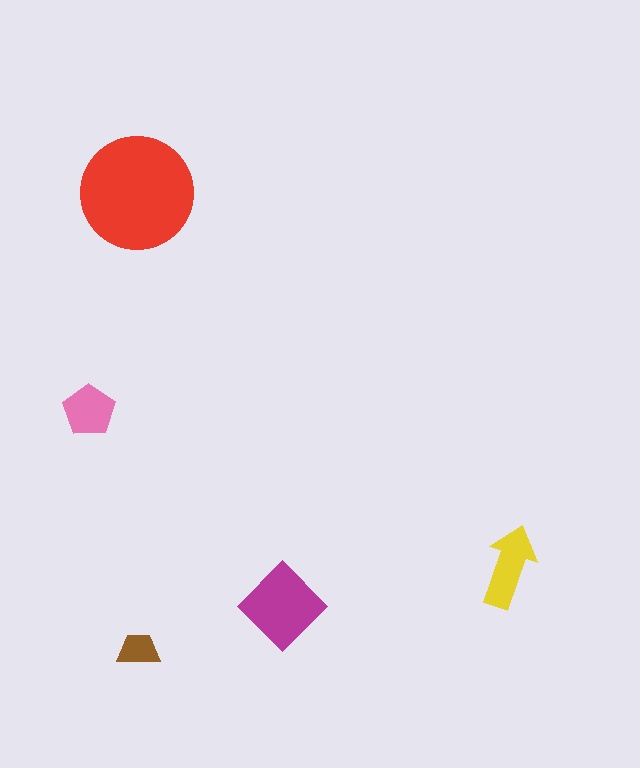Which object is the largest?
The red circle.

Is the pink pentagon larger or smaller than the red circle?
Smaller.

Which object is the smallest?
The brown trapezoid.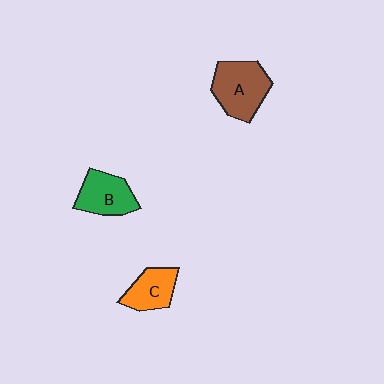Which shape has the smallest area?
Shape C (orange).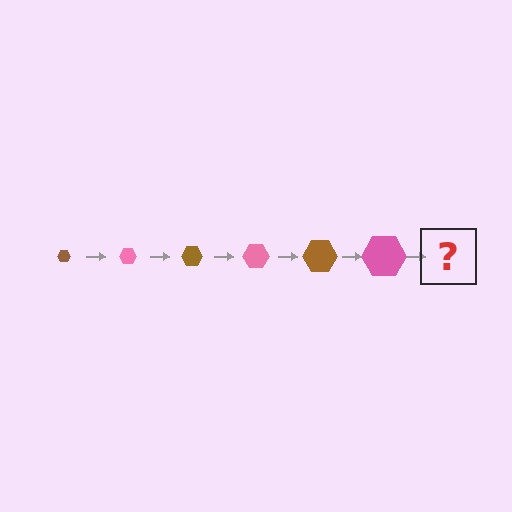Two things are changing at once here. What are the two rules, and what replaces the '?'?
The two rules are that the hexagon grows larger each step and the color cycles through brown and pink. The '?' should be a brown hexagon, larger than the previous one.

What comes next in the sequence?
The next element should be a brown hexagon, larger than the previous one.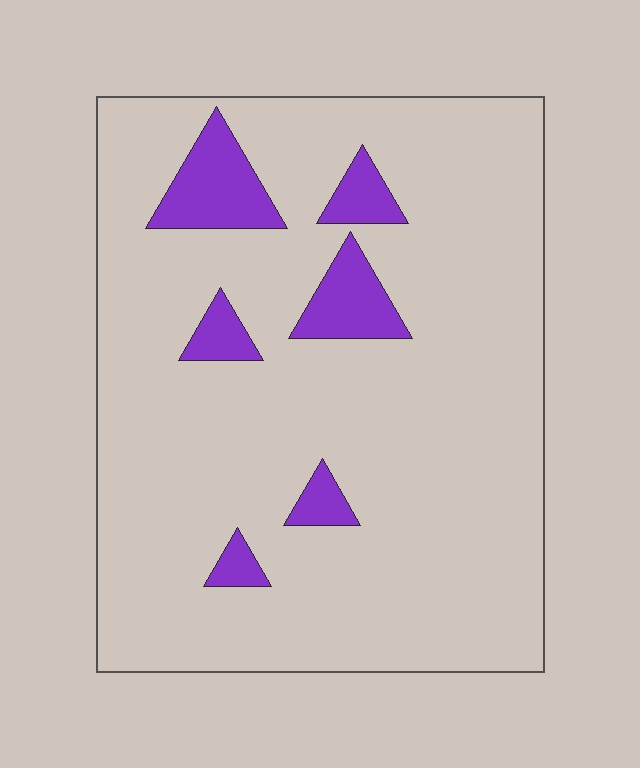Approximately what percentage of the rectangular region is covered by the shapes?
Approximately 10%.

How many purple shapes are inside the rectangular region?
6.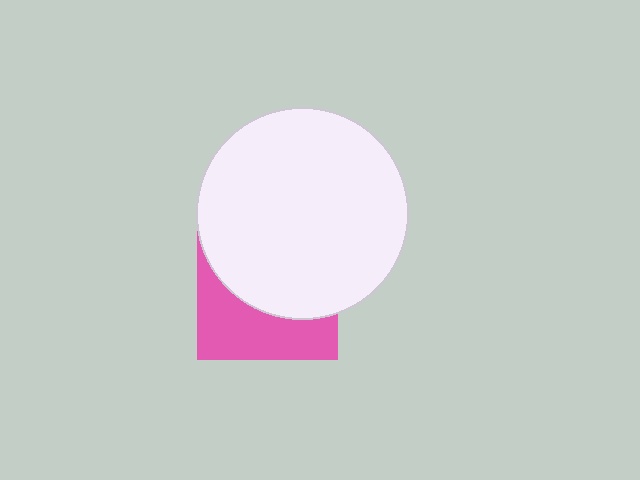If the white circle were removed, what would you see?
You would see the complete pink square.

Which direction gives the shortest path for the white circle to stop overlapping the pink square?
Moving up gives the shortest separation.